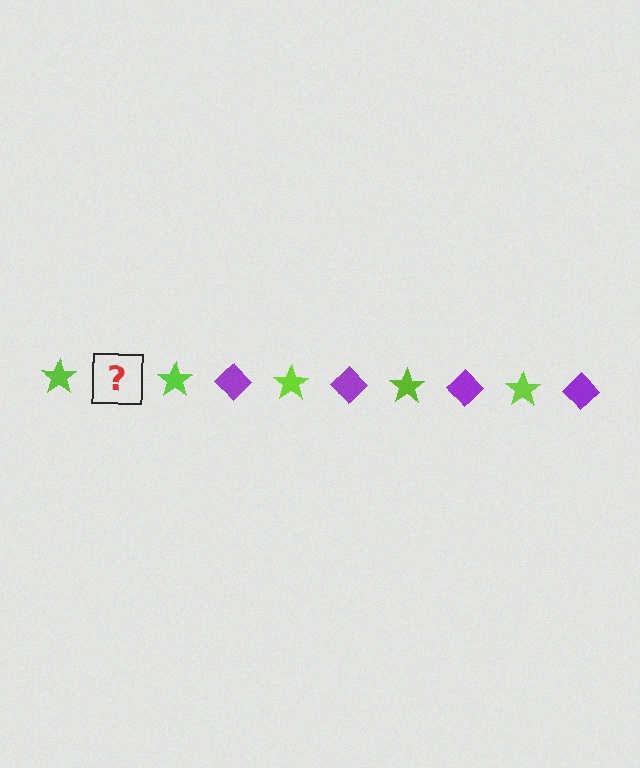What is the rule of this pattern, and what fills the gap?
The rule is that the pattern alternates between lime star and purple diamond. The gap should be filled with a purple diamond.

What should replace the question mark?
The question mark should be replaced with a purple diamond.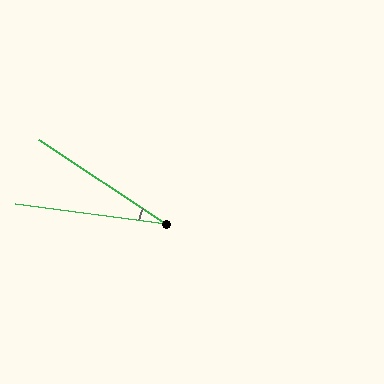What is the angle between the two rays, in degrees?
Approximately 26 degrees.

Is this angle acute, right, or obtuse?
It is acute.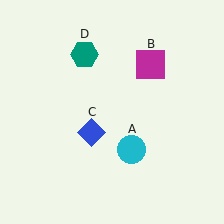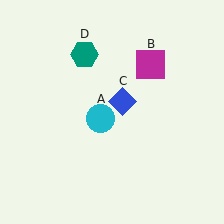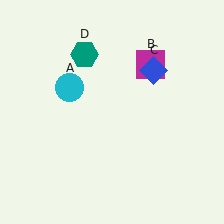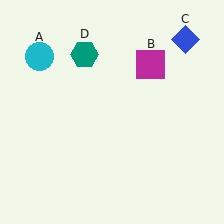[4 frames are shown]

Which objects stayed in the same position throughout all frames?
Magenta square (object B) and teal hexagon (object D) remained stationary.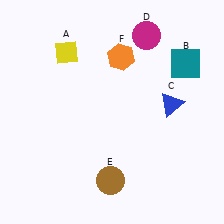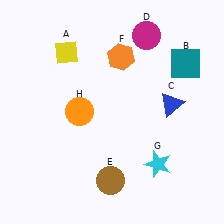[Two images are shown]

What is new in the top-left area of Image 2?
An orange circle (H) was added in the top-left area of Image 2.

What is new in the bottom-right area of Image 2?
A cyan star (G) was added in the bottom-right area of Image 2.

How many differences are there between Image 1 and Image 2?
There are 2 differences between the two images.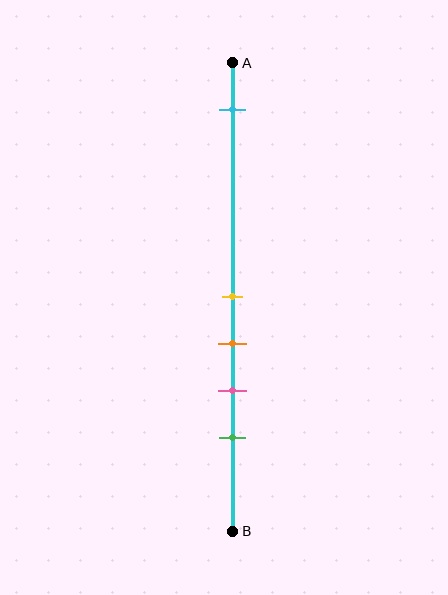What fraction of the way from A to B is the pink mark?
The pink mark is approximately 70% (0.7) of the way from A to B.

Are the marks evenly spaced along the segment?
No, the marks are not evenly spaced.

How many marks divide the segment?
There are 5 marks dividing the segment.